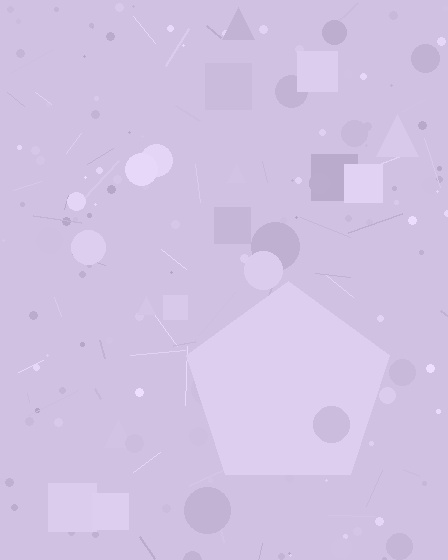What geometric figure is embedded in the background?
A pentagon is embedded in the background.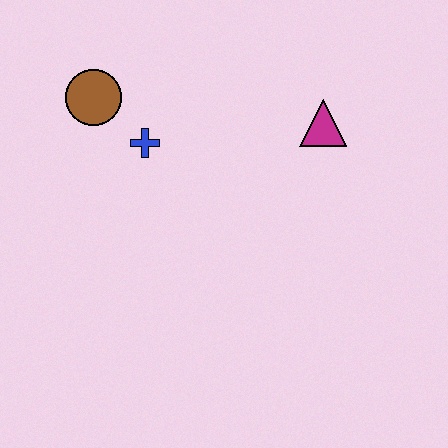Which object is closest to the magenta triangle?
The blue cross is closest to the magenta triangle.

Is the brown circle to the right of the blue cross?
No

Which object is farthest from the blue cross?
The magenta triangle is farthest from the blue cross.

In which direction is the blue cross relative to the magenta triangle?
The blue cross is to the left of the magenta triangle.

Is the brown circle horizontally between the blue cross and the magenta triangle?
No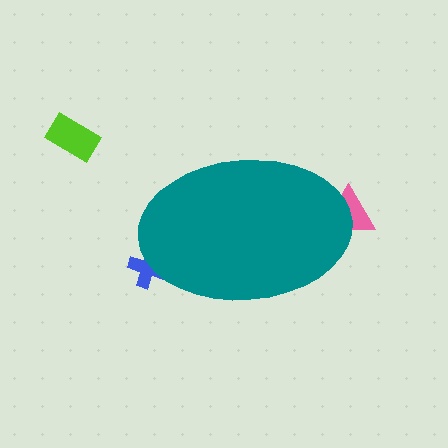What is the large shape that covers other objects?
A teal ellipse.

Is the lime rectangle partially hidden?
No, the lime rectangle is fully visible.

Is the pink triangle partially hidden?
Yes, the pink triangle is partially hidden behind the teal ellipse.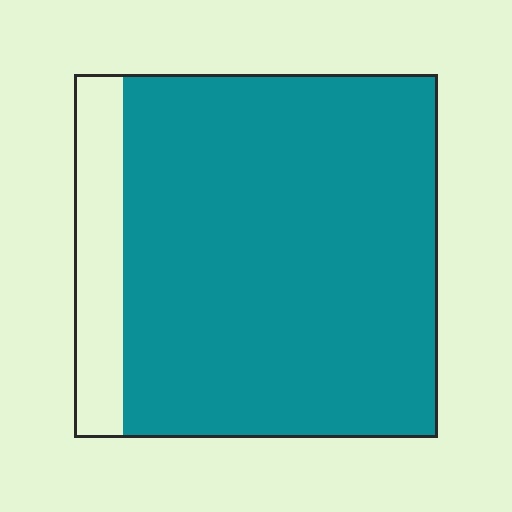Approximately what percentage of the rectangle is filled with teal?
Approximately 85%.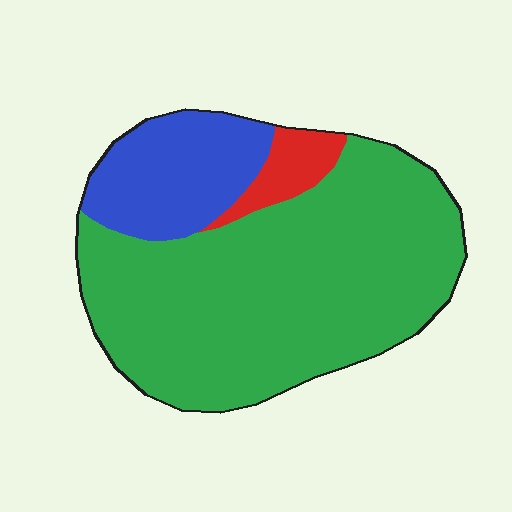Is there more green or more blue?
Green.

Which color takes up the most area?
Green, at roughly 75%.